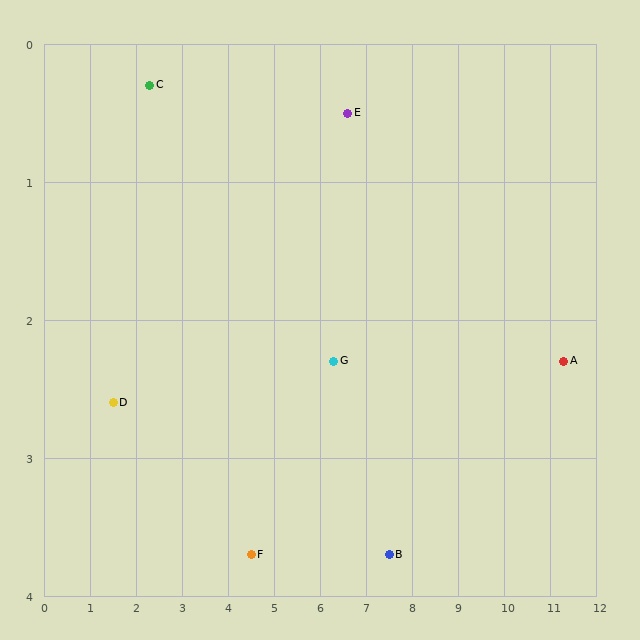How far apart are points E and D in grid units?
Points E and D are about 5.5 grid units apart.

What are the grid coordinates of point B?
Point B is at approximately (7.5, 3.7).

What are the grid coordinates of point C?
Point C is at approximately (2.3, 0.3).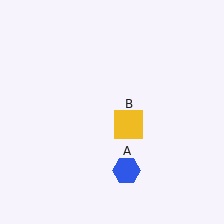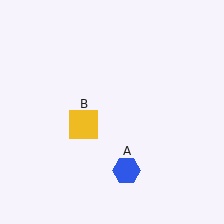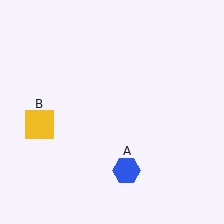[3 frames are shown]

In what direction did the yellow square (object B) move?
The yellow square (object B) moved left.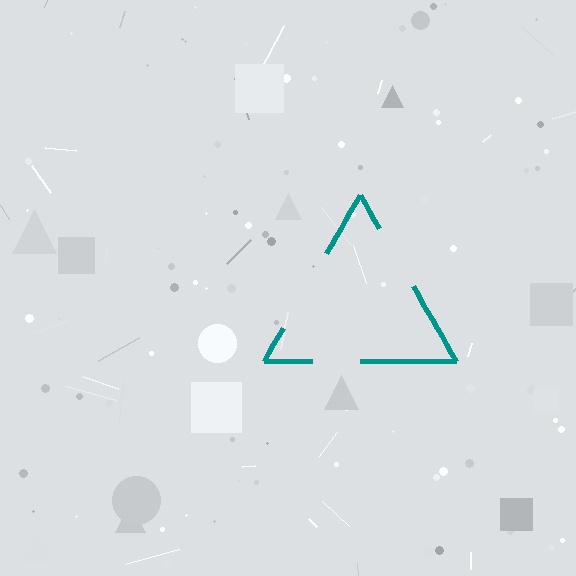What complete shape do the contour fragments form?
The contour fragments form a triangle.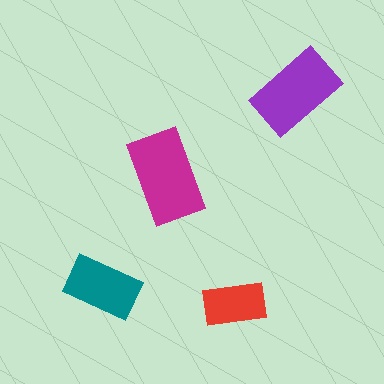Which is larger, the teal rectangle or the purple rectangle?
The purple one.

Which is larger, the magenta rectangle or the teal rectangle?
The magenta one.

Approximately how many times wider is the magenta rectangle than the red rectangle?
About 1.5 times wider.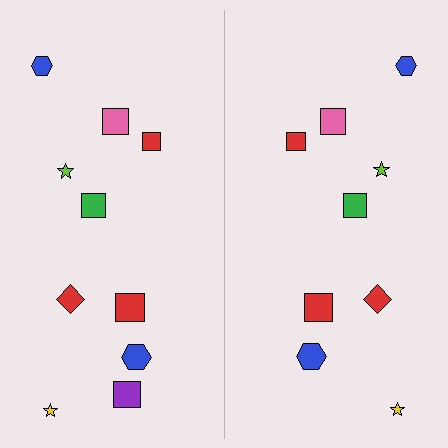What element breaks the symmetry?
A purple square is missing from the right side.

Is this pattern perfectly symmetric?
No, the pattern is not perfectly symmetric. A purple square is missing from the right side.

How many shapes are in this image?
There are 19 shapes in this image.